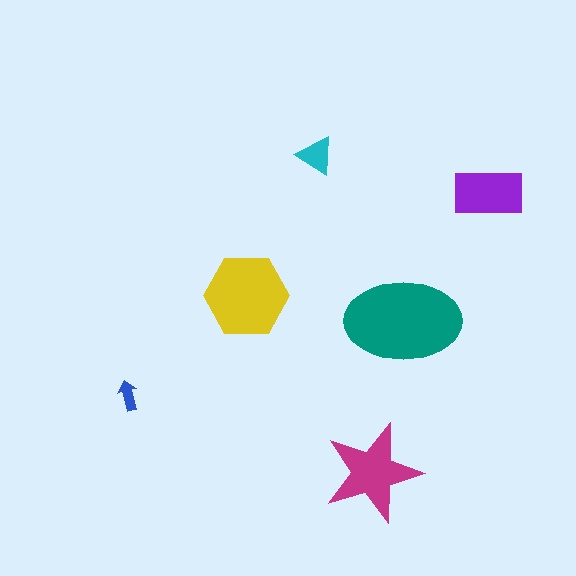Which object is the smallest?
The blue arrow.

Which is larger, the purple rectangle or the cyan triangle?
The purple rectangle.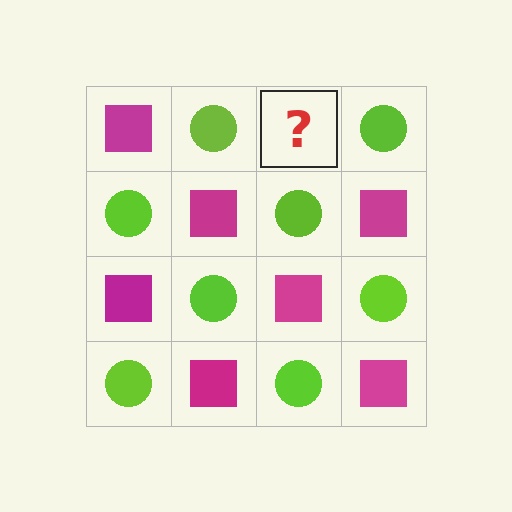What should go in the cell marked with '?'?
The missing cell should contain a magenta square.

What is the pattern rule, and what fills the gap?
The rule is that it alternates magenta square and lime circle in a checkerboard pattern. The gap should be filled with a magenta square.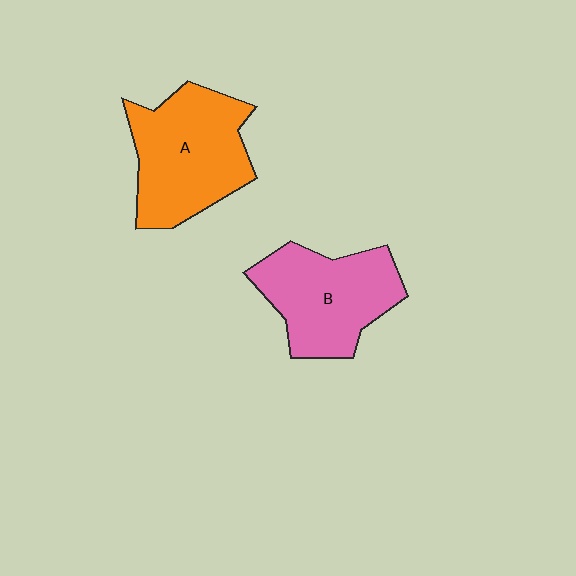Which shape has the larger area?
Shape A (orange).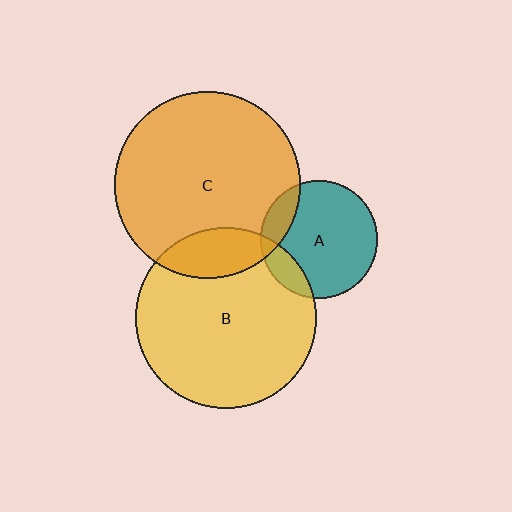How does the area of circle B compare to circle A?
Approximately 2.4 times.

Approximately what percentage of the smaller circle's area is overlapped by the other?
Approximately 15%.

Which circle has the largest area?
Circle C (orange).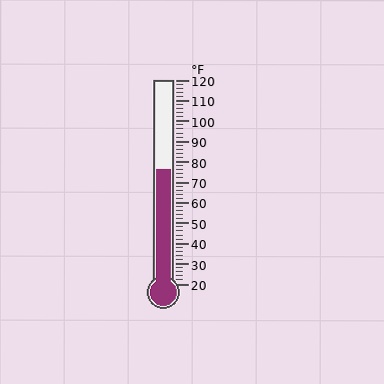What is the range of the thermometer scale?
The thermometer scale ranges from 20°F to 120°F.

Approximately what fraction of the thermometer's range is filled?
The thermometer is filled to approximately 55% of its range.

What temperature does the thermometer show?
The thermometer shows approximately 76°F.